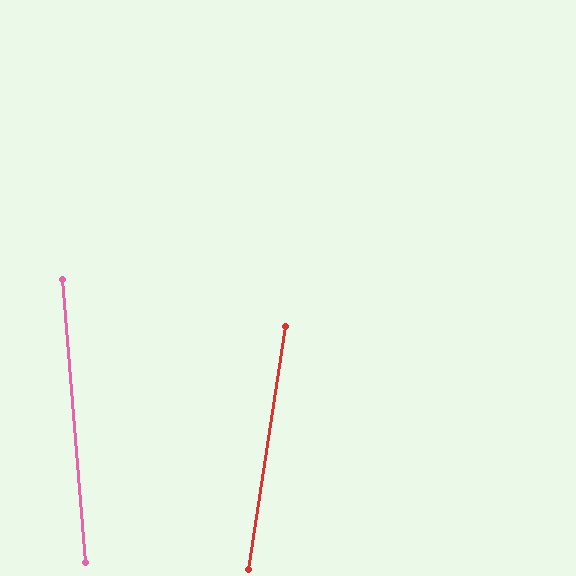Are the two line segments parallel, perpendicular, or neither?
Neither parallel nor perpendicular — they differ by about 13°.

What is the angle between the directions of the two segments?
Approximately 13 degrees.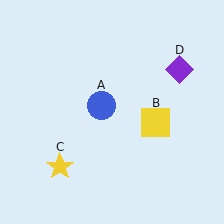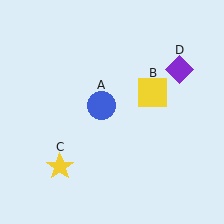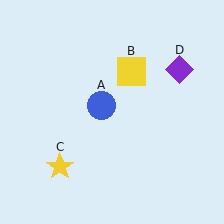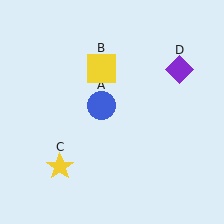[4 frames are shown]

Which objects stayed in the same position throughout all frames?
Blue circle (object A) and yellow star (object C) and purple diamond (object D) remained stationary.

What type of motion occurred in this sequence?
The yellow square (object B) rotated counterclockwise around the center of the scene.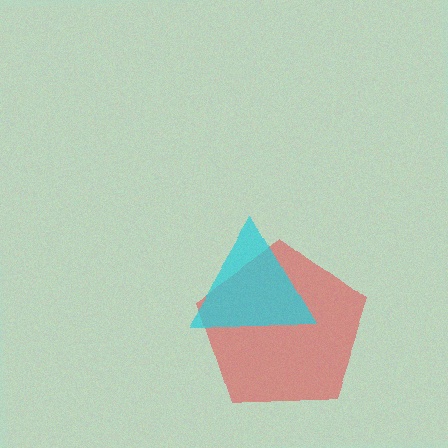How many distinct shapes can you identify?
There are 2 distinct shapes: a red pentagon, a cyan triangle.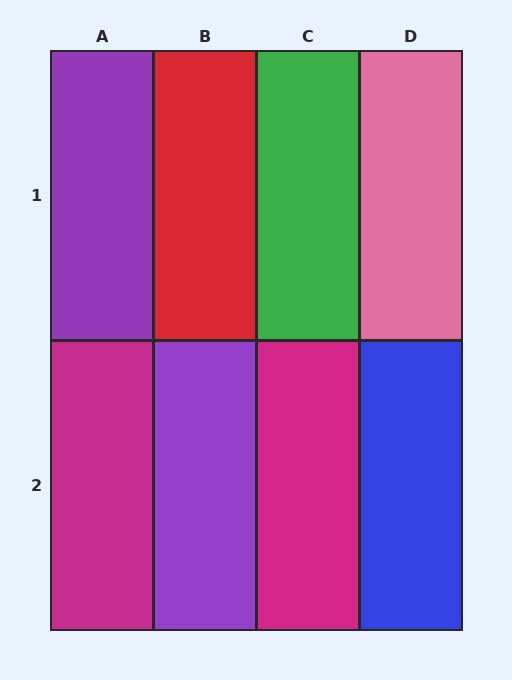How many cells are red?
1 cell is red.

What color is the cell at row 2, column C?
Magenta.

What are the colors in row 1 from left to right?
Purple, red, green, pink.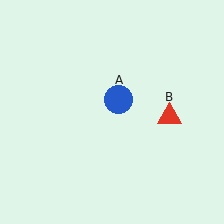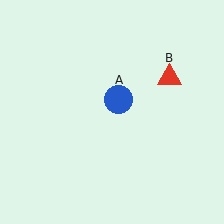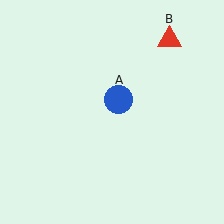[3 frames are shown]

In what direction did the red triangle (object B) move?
The red triangle (object B) moved up.